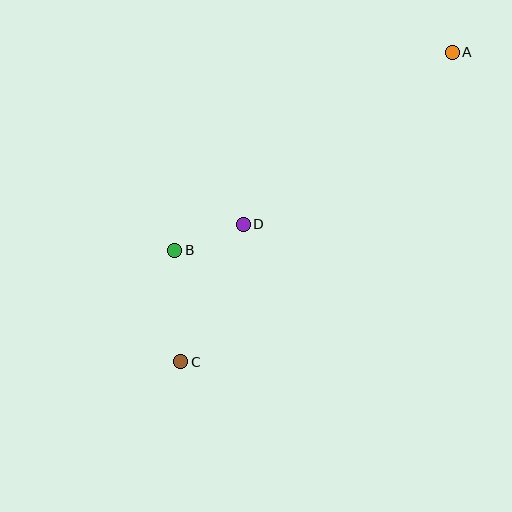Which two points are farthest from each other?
Points A and C are farthest from each other.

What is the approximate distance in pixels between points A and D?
The distance between A and D is approximately 271 pixels.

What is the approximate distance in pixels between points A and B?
The distance between A and B is approximately 341 pixels.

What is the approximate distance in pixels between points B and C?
The distance between B and C is approximately 112 pixels.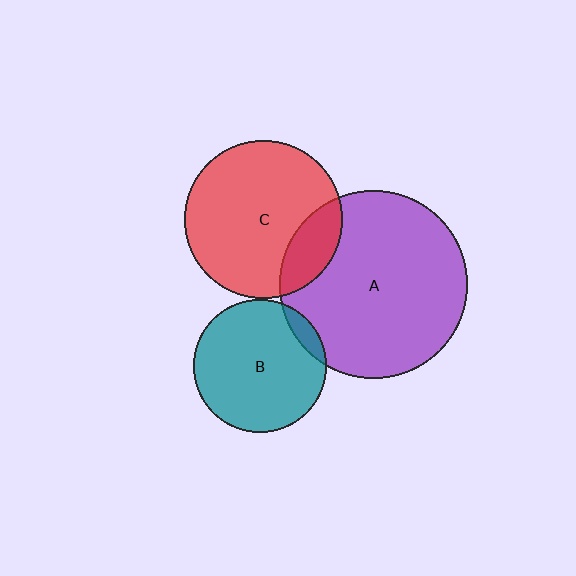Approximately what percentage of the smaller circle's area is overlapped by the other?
Approximately 20%.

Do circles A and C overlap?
Yes.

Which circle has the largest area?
Circle A (purple).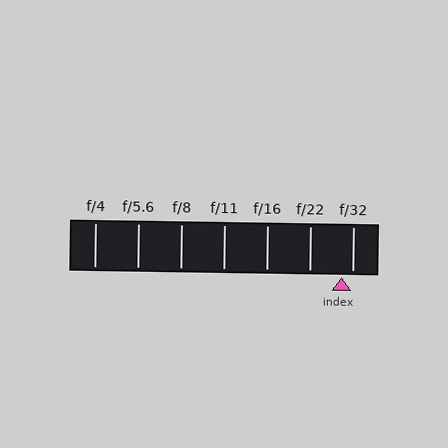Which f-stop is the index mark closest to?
The index mark is closest to f/32.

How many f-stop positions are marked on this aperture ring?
There are 7 f-stop positions marked.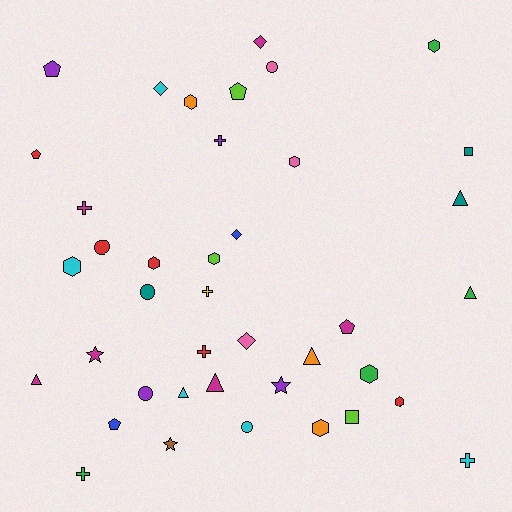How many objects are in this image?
There are 40 objects.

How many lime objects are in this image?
There are 3 lime objects.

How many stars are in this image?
There are 3 stars.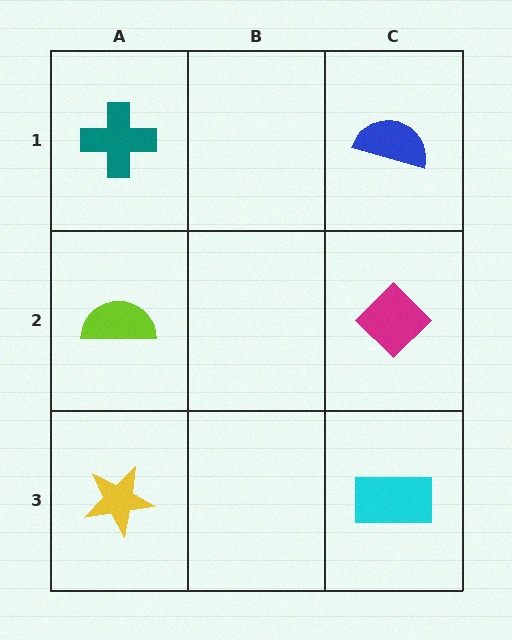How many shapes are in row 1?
2 shapes.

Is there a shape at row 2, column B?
No, that cell is empty.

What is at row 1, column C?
A blue semicircle.